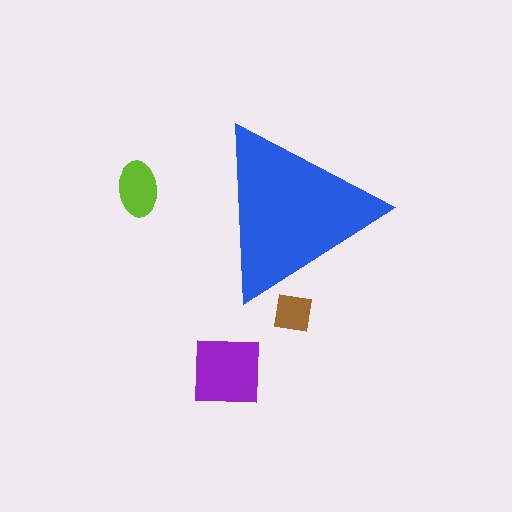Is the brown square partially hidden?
Yes, the brown square is partially hidden behind the blue triangle.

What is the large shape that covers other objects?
A blue triangle.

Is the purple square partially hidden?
No, the purple square is fully visible.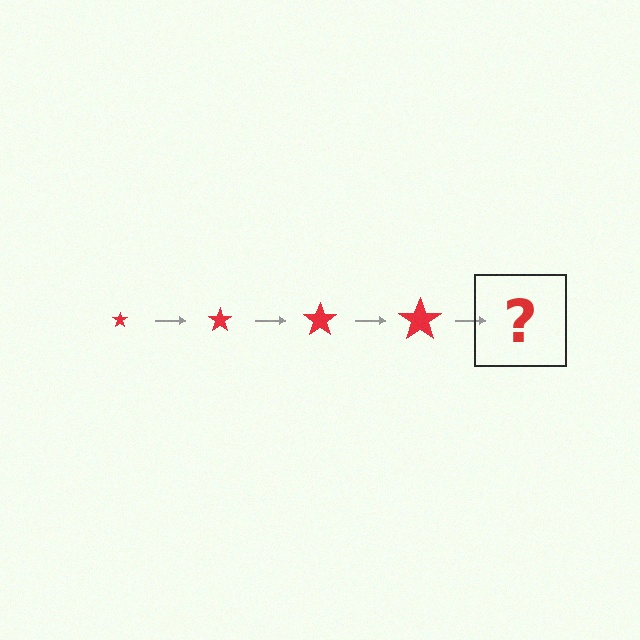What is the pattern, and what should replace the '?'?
The pattern is that the star gets progressively larger each step. The '?' should be a red star, larger than the previous one.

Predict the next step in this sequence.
The next step is a red star, larger than the previous one.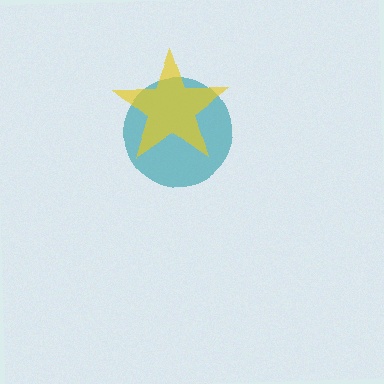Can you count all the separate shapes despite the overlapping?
Yes, there are 2 separate shapes.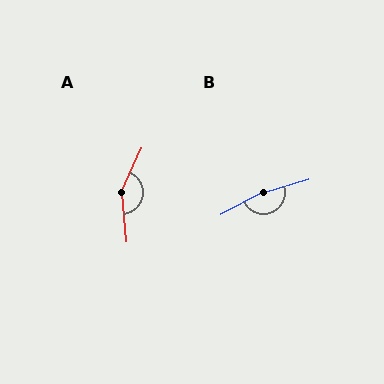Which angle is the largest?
B, at approximately 168 degrees.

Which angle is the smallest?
A, at approximately 150 degrees.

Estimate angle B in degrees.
Approximately 168 degrees.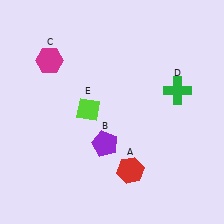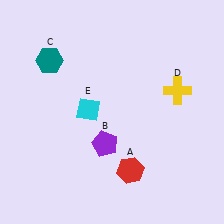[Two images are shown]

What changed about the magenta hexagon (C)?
In Image 1, C is magenta. In Image 2, it changed to teal.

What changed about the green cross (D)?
In Image 1, D is green. In Image 2, it changed to yellow.